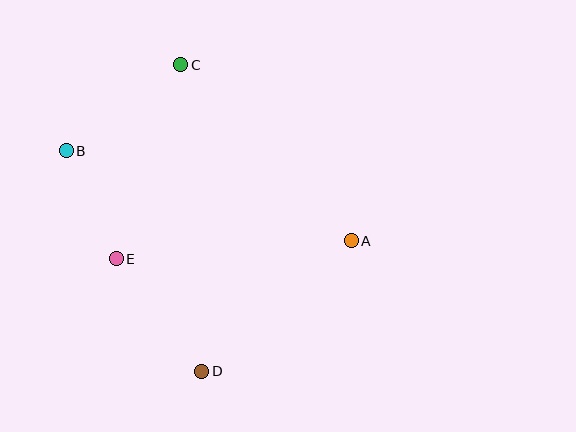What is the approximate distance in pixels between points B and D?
The distance between B and D is approximately 259 pixels.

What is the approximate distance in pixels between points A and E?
The distance between A and E is approximately 236 pixels.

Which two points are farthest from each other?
Points C and D are farthest from each other.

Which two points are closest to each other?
Points B and E are closest to each other.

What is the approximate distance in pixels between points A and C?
The distance between A and C is approximately 245 pixels.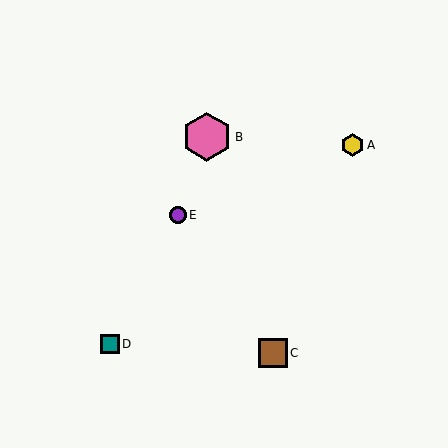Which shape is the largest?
The pink hexagon (labeled B) is the largest.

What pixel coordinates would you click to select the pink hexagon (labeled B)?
Click at (207, 137) to select the pink hexagon B.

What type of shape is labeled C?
Shape C is a brown square.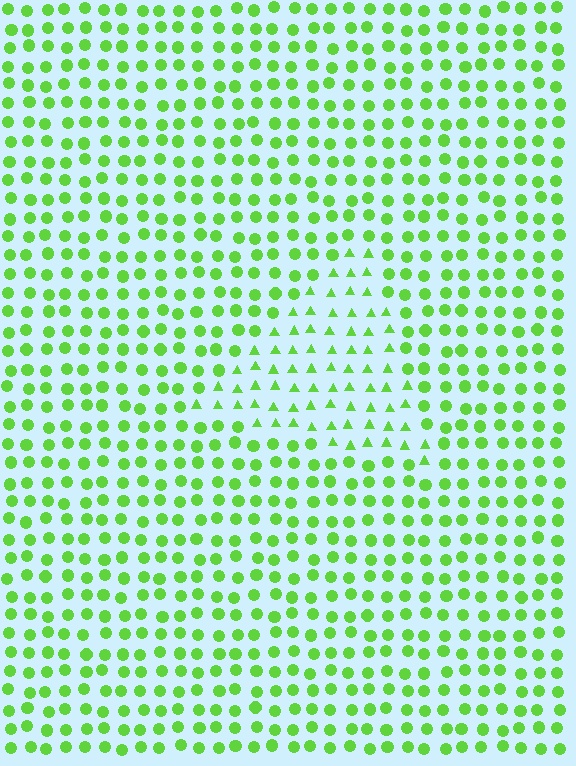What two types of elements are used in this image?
The image uses triangles inside the triangle region and circles outside it.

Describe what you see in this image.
The image is filled with small lime elements arranged in a uniform grid. A triangle-shaped region contains triangles, while the surrounding area contains circles. The boundary is defined purely by the change in element shape.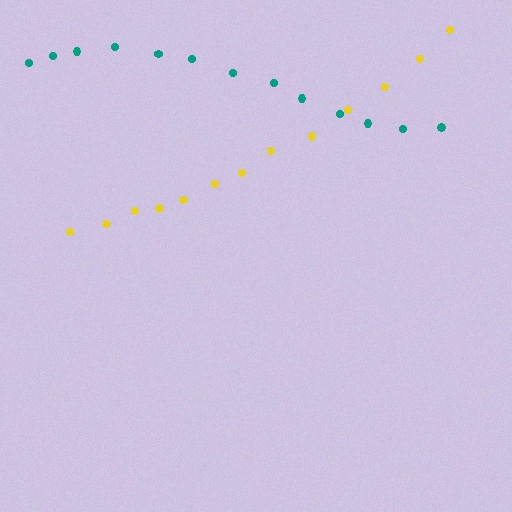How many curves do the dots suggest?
There are 2 distinct paths.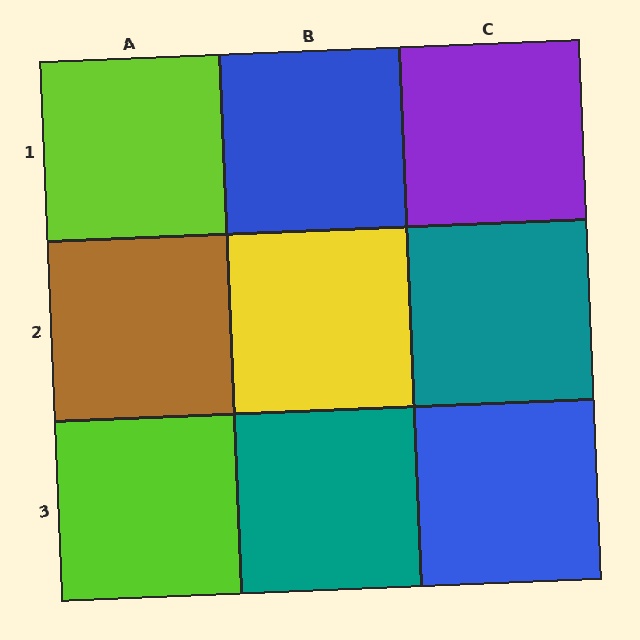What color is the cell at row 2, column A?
Brown.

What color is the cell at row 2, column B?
Yellow.